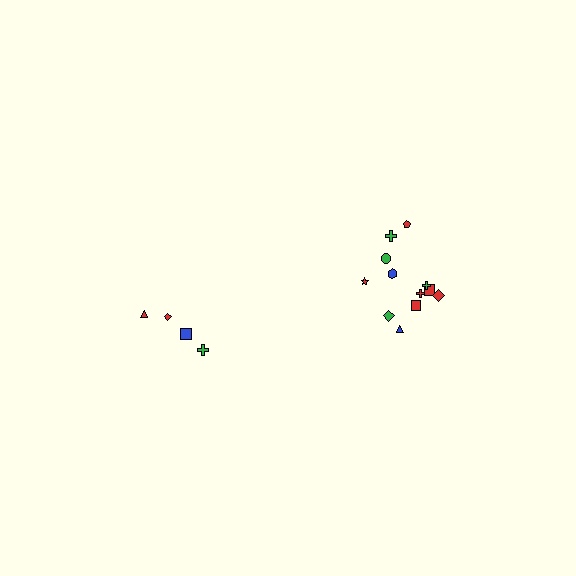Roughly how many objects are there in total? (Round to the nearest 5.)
Roughly 15 objects in total.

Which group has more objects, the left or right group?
The right group.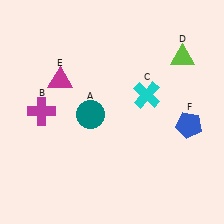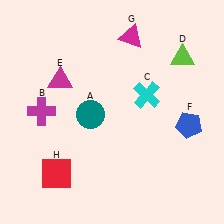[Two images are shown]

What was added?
A magenta triangle (G), a red square (H) were added in Image 2.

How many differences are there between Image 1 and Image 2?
There are 2 differences between the two images.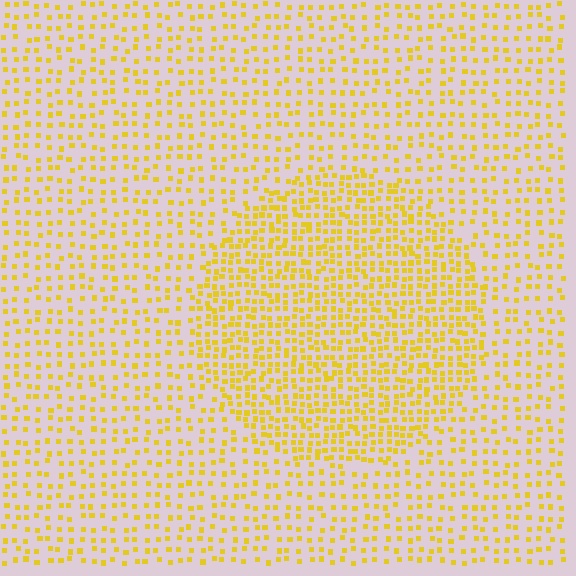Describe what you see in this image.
The image contains small yellow elements arranged at two different densities. A circle-shaped region is visible where the elements are more densely packed than the surrounding area.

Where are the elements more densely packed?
The elements are more densely packed inside the circle boundary.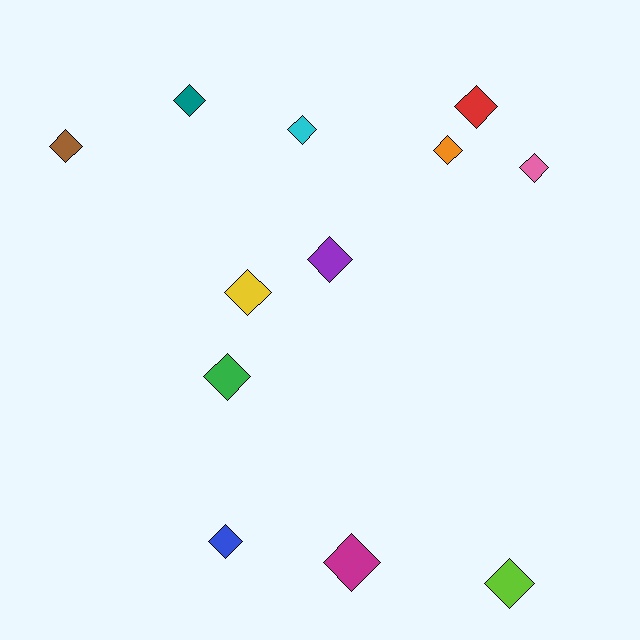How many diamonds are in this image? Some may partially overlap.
There are 12 diamonds.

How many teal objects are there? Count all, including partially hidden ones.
There is 1 teal object.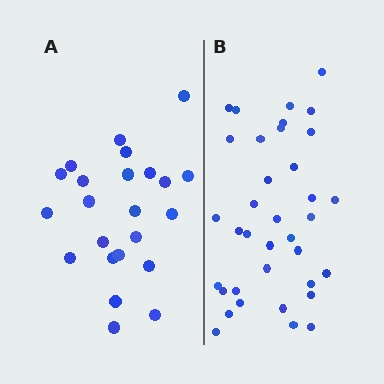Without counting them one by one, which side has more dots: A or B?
Region B (the right region) has more dots.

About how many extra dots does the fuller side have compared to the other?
Region B has approximately 15 more dots than region A.